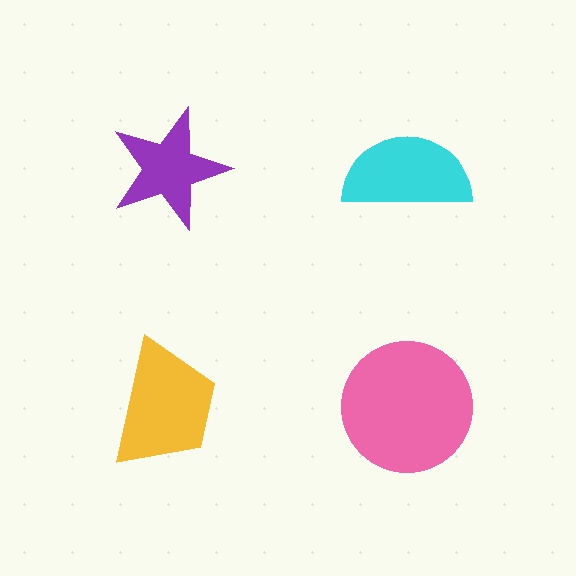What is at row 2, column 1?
A yellow trapezoid.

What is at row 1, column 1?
A purple star.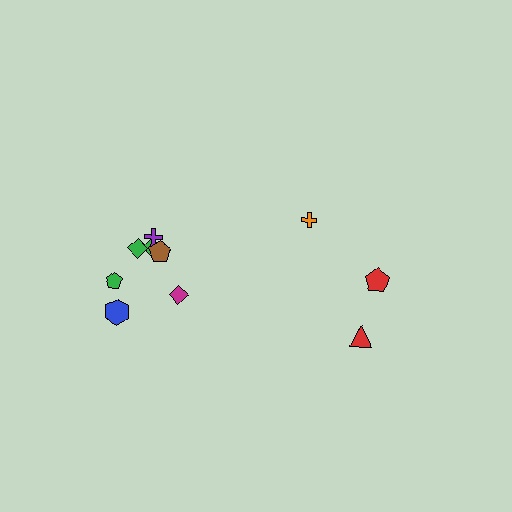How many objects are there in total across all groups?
There are 10 objects.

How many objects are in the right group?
There are 3 objects.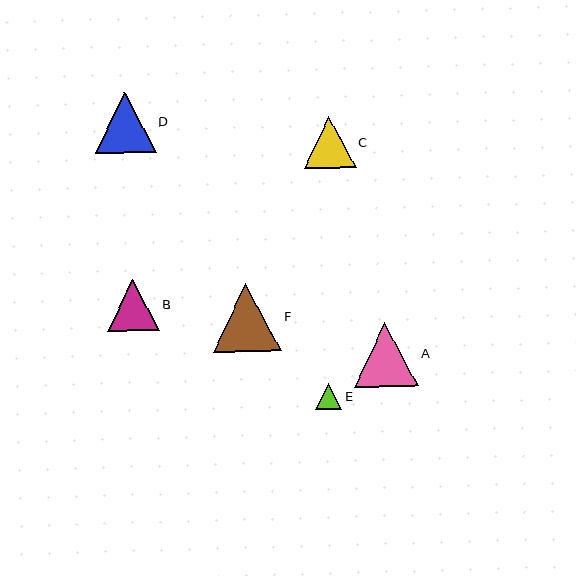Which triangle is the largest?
Triangle F is the largest with a size of approximately 68 pixels.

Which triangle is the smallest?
Triangle E is the smallest with a size of approximately 26 pixels.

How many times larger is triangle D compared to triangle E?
Triangle D is approximately 2.3 times the size of triangle E.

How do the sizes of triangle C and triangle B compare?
Triangle C and triangle B are approximately the same size.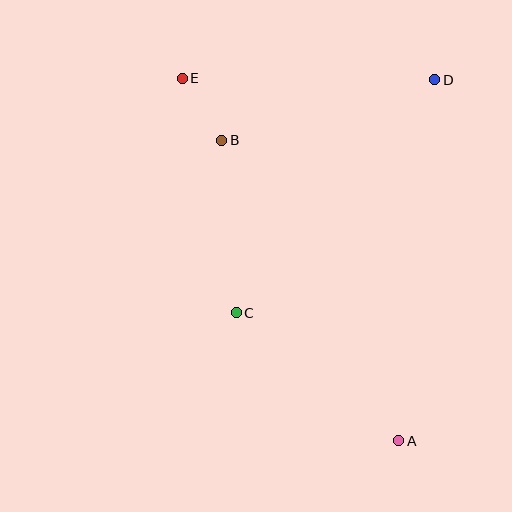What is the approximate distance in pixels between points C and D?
The distance between C and D is approximately 306 pixels.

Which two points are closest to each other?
Points B and E are closest to each other.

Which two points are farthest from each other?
Points A and E are farthest from each other.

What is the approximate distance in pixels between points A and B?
The distance between A and B is approximately 349 pixels.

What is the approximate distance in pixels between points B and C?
The distance between B and C is approximately 173 pixels.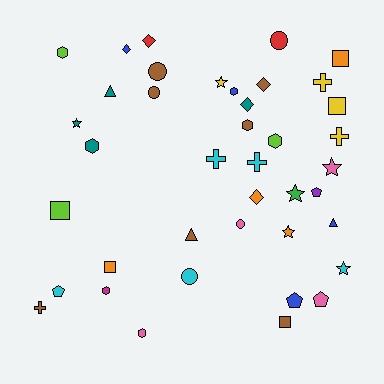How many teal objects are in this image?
There are 4 teal objects.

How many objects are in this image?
There are 40 objects.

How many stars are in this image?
There are 6 stars.